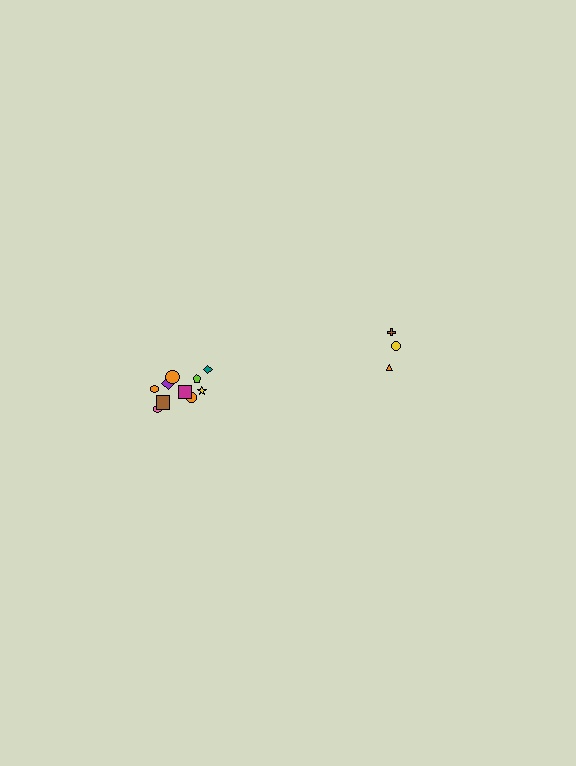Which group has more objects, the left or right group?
The left group.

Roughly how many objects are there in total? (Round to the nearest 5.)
Roughly 15 objects in total.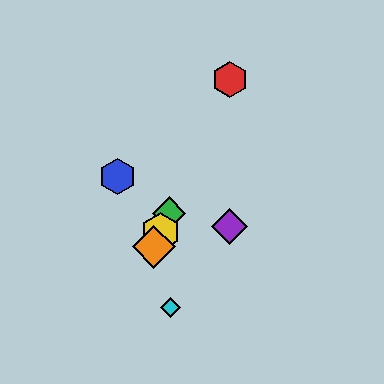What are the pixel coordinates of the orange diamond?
The orange diamond is at (154, 247).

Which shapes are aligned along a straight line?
The red hexagon, the green diamond, the yellow hexagon, the orange diamond are aligned along a straight line.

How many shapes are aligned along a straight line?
4 shapes (the red hexagon, the green diamond, the yellow hexagon, the orange diamond) are aligned along a straight line.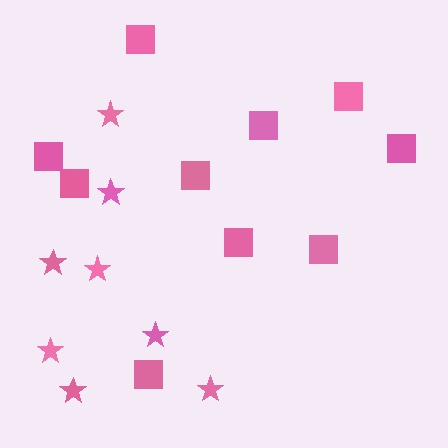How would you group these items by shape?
There are 2 groups: one group of squares (10) and one group of stars (8).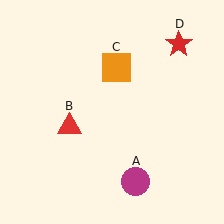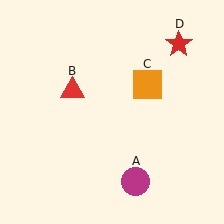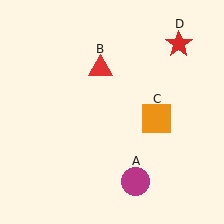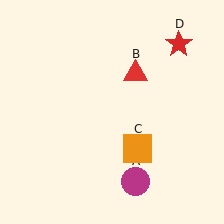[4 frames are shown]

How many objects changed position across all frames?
2 objects changed position: red triangle (object B), orange square (object C).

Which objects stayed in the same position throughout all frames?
Magenta circle (object A) and red star (object D) remained stationary.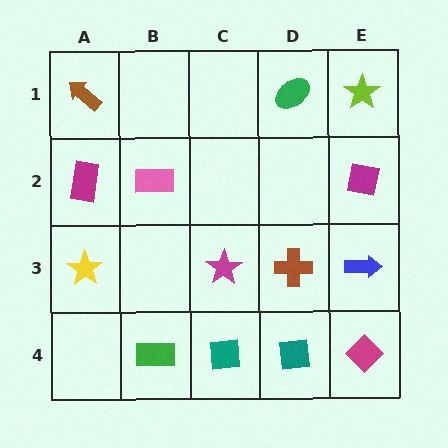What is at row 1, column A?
A brown arrow.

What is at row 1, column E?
A lime star.